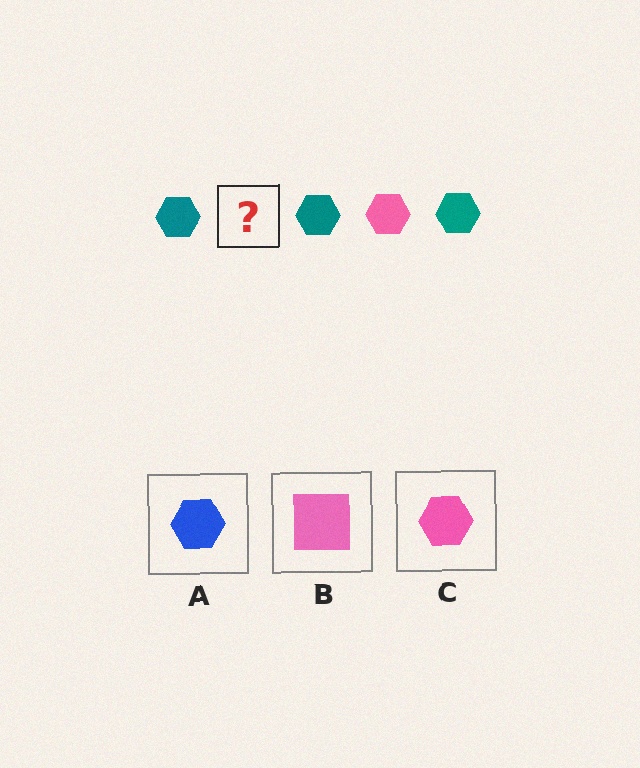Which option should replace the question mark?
Option C.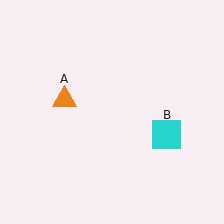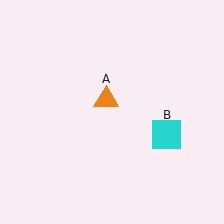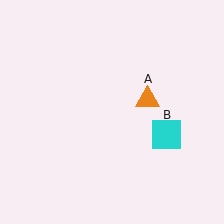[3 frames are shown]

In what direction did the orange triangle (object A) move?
The orange triangle (object A) moved right.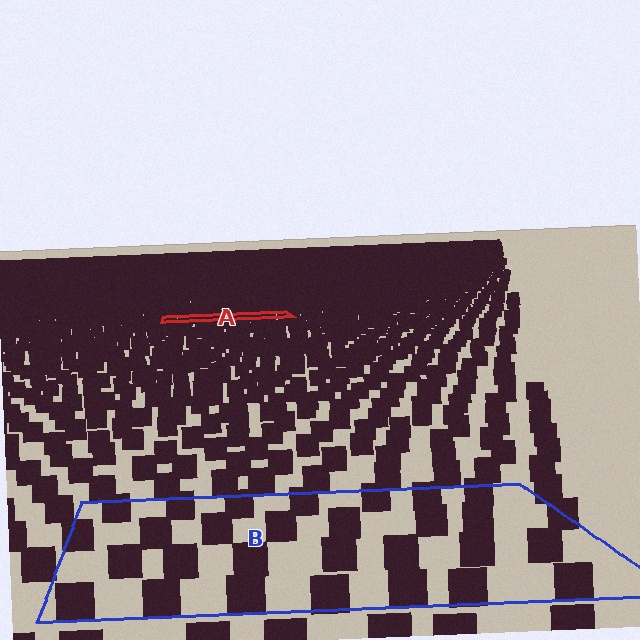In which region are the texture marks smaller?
The texture marks are smaller in region A, because it is farther away.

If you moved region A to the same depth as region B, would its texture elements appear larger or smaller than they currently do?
They would appear larger. At a closer depth, the same texture elements are projected at a bigger on-screen size.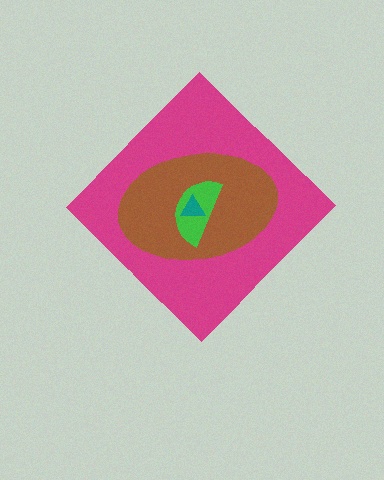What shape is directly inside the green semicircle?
The teal triangle.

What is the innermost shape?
The teal triangle.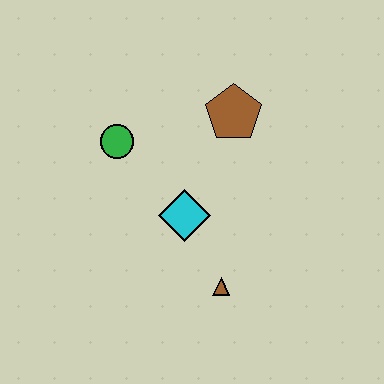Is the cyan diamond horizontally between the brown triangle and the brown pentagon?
No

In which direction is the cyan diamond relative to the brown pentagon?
The cyan diamond is below the brown pentagon.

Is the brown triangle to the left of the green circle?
No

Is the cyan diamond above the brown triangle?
Yes